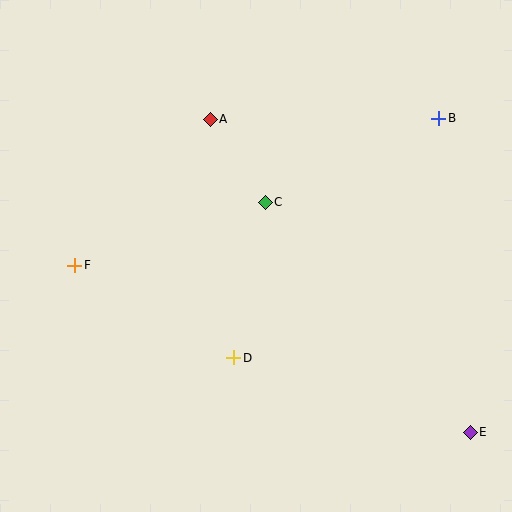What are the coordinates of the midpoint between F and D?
The midpoint between F and D is at (154, 311).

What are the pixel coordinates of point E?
Point E is at (470, 432).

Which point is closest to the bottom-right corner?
Point E is closest to the bottom-right corner.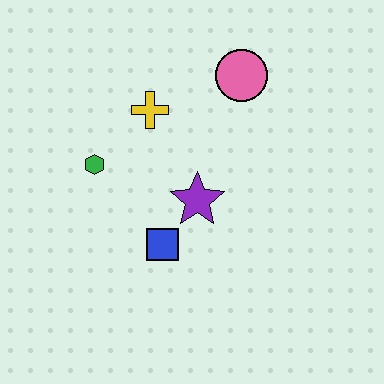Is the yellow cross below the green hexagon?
No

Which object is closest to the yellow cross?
The green hexagon is closest to the yellow cross.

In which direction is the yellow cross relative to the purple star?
The yellow cross is above the purple star.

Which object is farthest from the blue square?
The pink circle is farthest from the blue square.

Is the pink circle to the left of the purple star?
No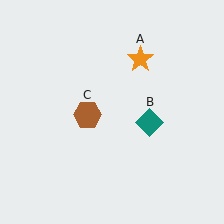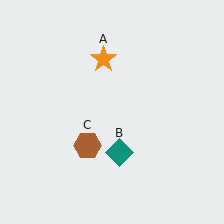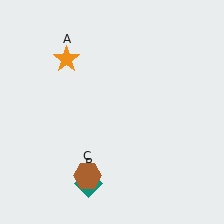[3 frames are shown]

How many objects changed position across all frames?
3 objects changed position: orange star (object A), teal diamond (object B), brown hexagon (object C).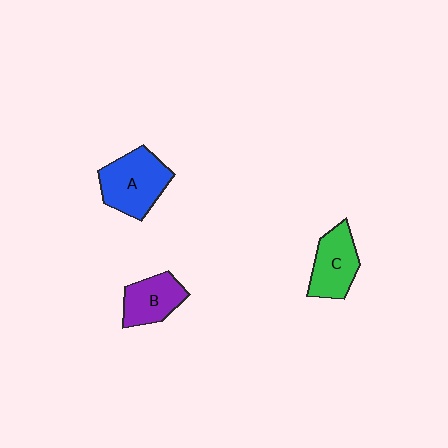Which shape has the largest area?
Shape A (blue).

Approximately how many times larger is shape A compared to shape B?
Approximately 1.4 times.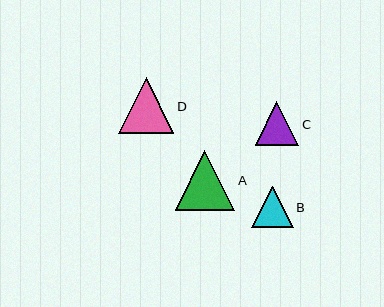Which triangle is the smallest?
Triangle B is the smallest with a size of approximately 41 pixels.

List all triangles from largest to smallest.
From largest to smallest: A, D, C, B.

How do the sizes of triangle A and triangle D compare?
Triangle A and triangle D are approximately the same size.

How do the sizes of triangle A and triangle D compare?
Triangle A and triangle D are approximately the same size.